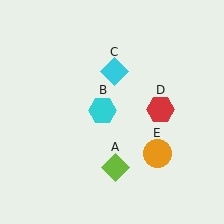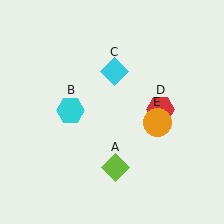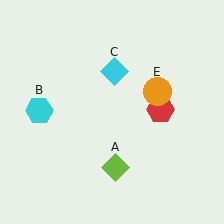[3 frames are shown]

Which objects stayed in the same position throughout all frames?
Lime diamond (object A) and cyan diamond (object C) and red hexagon (object D) remained stationary.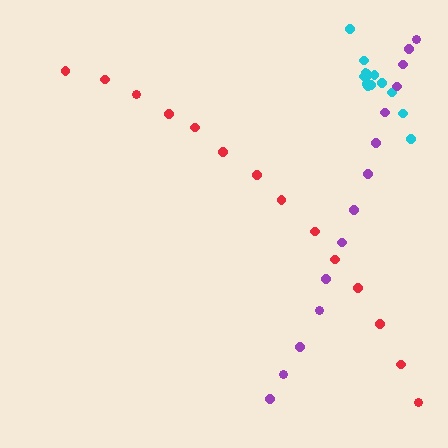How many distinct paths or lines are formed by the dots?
There are 3 distinct paths.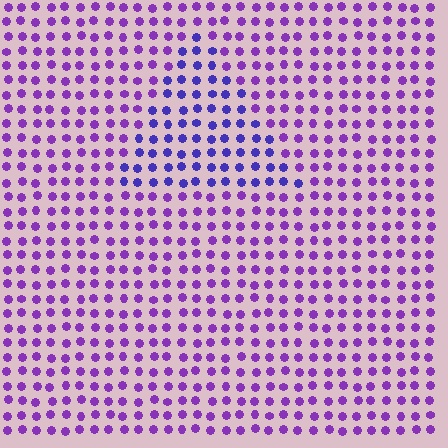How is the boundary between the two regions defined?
The boundary is defined purely by a slight shift in hue (about 31 degrees). Spacing, size, and orientation are identical on both sides.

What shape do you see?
I see a triangle.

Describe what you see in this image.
The image is filled with small purple elements in a uniform arrangement. A triangle-shaped region is visible where the elements are tinted to a slightly different hue, forming a subtle color boundary.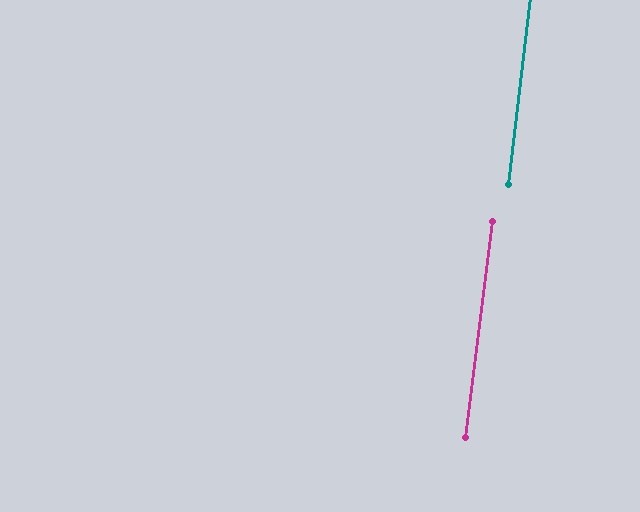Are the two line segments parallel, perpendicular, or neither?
Parallel — their directions differ by only 0.4°.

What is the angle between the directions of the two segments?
Approximately 0 degrees.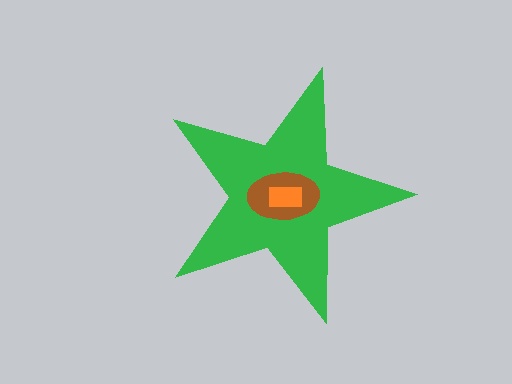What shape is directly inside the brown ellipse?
The orange rectangle.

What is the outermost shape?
The green star.